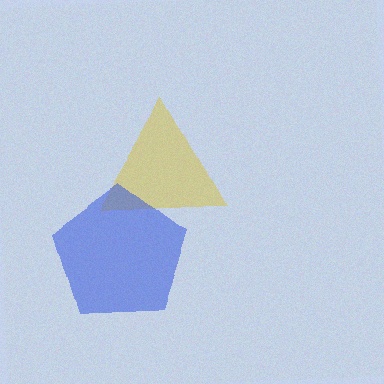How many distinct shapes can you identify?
There are 2 distinct shapes: a yellow triangle, a blue pentagon.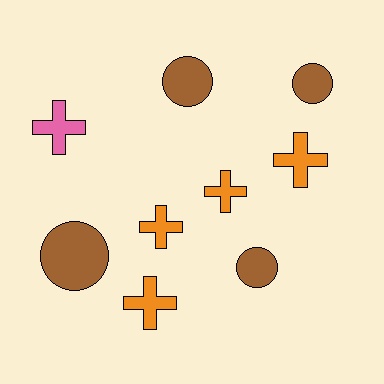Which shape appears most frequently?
Cross, with 5 objects.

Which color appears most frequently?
Orange, with 4 objects.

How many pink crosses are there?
There is 1 pink cross.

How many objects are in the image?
There are 9 objects.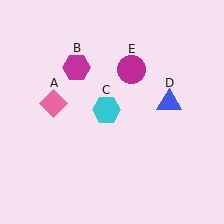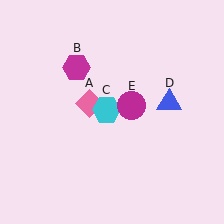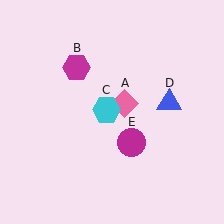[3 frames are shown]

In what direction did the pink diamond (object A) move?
The pink diamond (object A) moved right.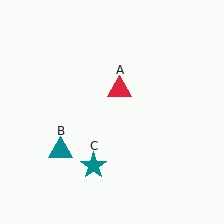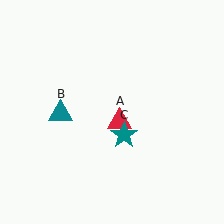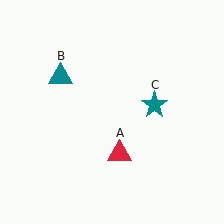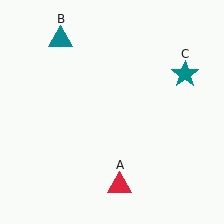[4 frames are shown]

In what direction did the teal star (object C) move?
The teal star (object C) moved up and to the right.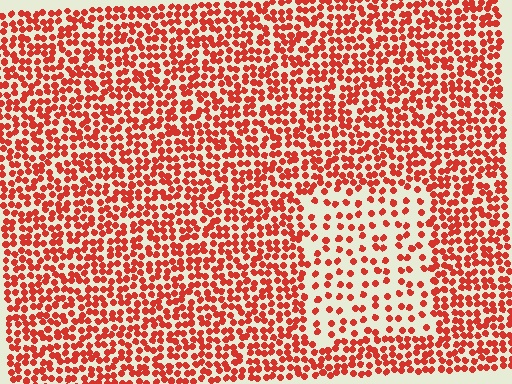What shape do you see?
I see a rectangle.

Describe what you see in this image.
The image contains small red elements arranged at two different densities. A rectangle-shaped region is visible where the elements are less densely packed than the surrounding area.